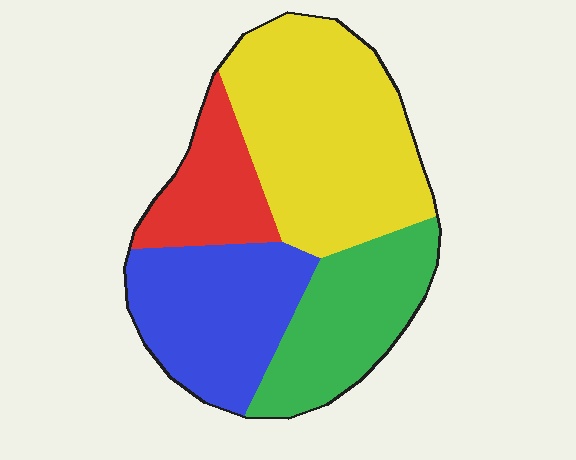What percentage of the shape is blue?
Blue covers 25% of the shape.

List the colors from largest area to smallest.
From largest to smallest: yellow, blue, green, red.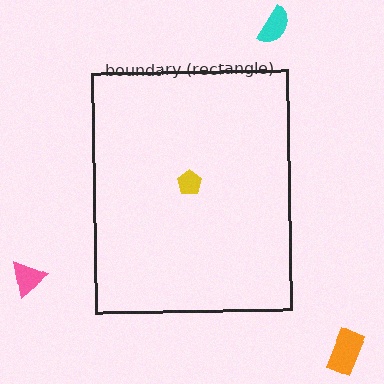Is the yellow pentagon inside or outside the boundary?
Inside.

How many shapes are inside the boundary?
1 inside, 3 outside.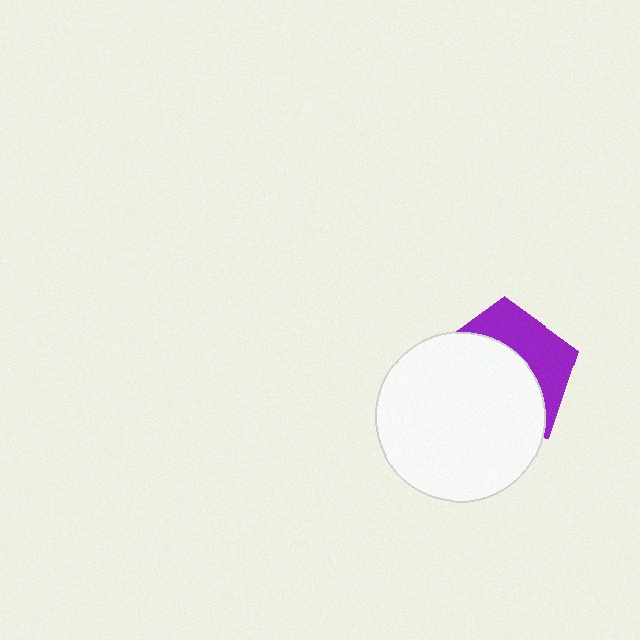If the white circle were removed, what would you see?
You would see the complete purple pentagon.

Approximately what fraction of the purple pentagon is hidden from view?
Roughly 64% of the purple pentagon is hidden behind the white circle.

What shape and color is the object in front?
The object in front is a white circle.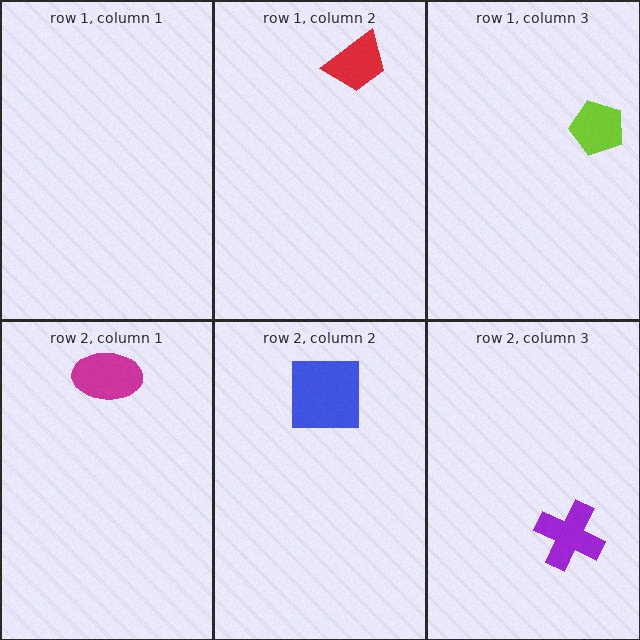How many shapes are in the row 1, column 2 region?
1.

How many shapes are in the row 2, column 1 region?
1.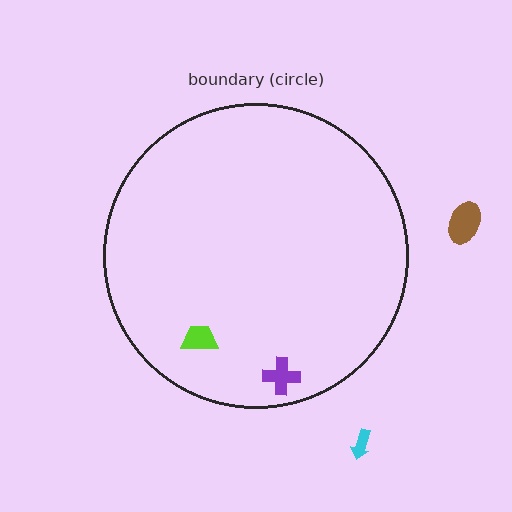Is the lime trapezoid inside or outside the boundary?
Inside.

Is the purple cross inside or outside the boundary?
Inside.